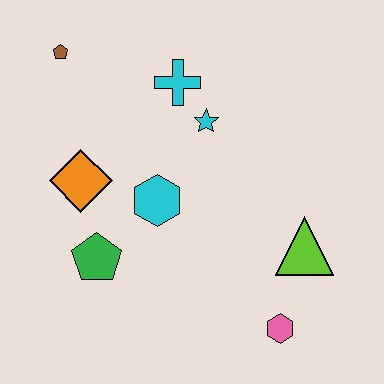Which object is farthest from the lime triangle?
The brown pentagon is farthest from the lime triangle.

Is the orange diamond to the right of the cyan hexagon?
No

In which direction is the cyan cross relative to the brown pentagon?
The cyan cross is to the right of the brown pentagon.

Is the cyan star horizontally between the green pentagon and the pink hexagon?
Yes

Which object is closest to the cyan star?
The cyan cross is closest to the cyan star.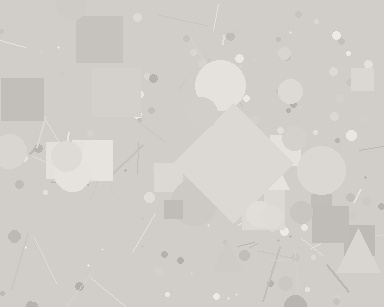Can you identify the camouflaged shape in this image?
The camouflaged shape is a diamond.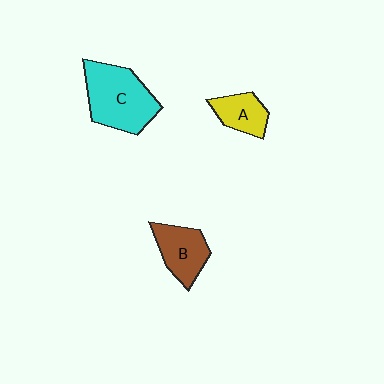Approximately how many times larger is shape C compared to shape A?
Approximately 2.1 times.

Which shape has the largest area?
Shape C (cyan).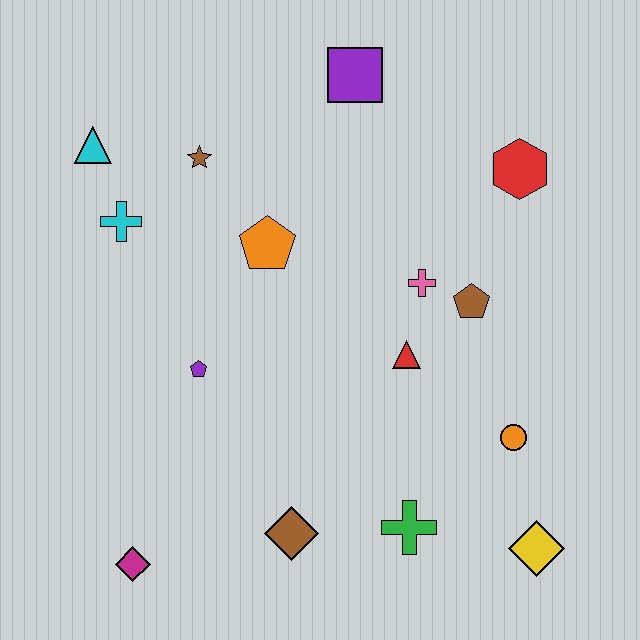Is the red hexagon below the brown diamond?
No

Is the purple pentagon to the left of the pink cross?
Yes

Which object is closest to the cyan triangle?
The cyan cross is closest to the cyan triangle.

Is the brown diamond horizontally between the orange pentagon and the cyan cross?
No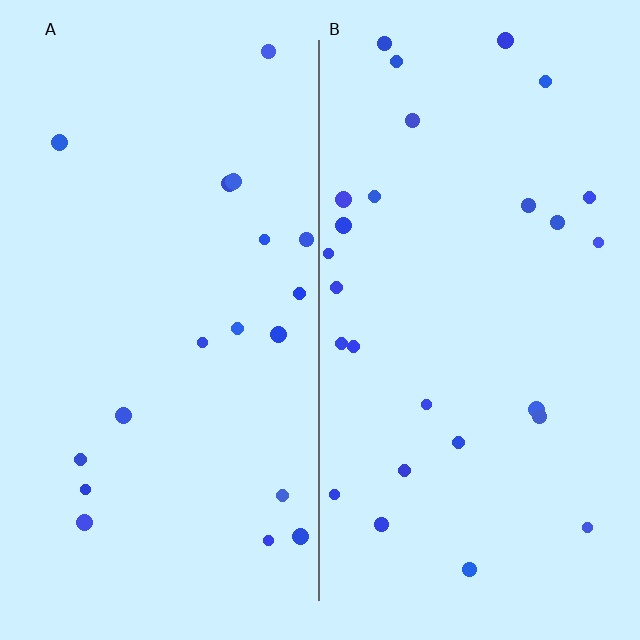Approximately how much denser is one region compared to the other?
Approximately 1.5× — region B over region A.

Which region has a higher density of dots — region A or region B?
B (the right).